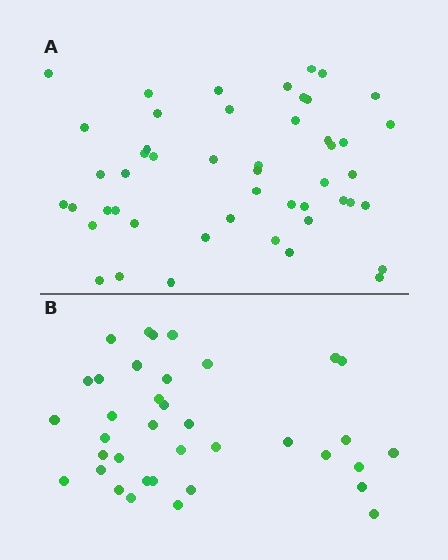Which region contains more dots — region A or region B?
Region A (the top region) has more dots.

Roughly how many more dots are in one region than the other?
Region A has roughly 12 or so more dots than region B.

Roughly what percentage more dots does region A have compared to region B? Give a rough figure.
About 30% more.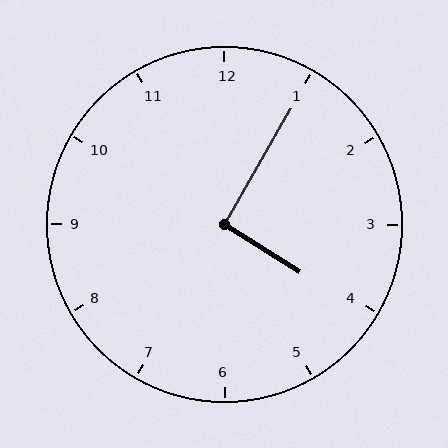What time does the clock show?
4:05.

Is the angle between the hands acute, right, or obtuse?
It is right.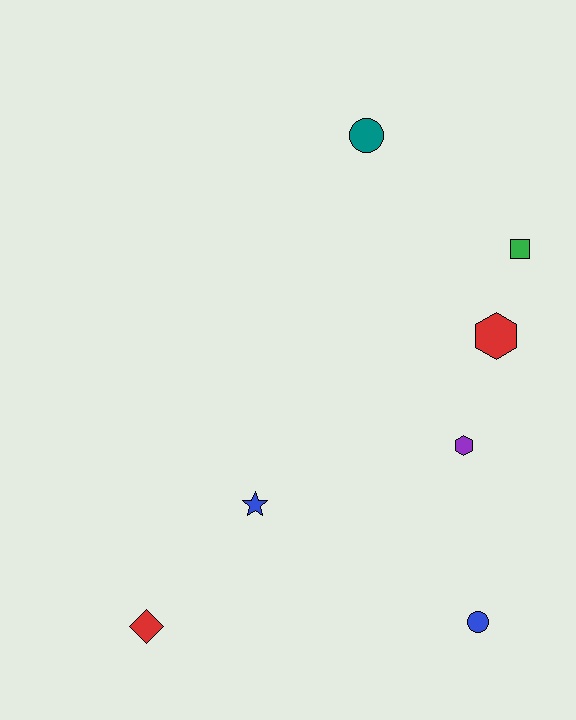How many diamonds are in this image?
There is 1 diamond.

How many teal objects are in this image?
There is 1 teal object.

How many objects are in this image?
There are 7 objects.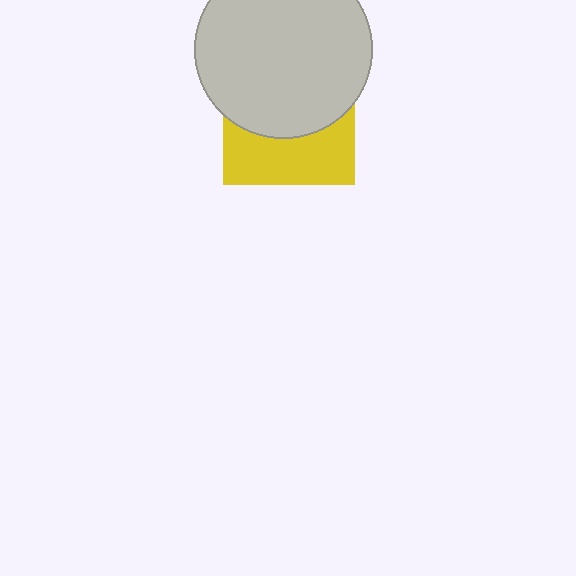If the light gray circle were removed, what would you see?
You would see the complete yellow square.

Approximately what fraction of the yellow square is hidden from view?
Roughly 58% of the yellow square is hidden behind the light gray circle.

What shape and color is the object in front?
The object in front is a light gray circle.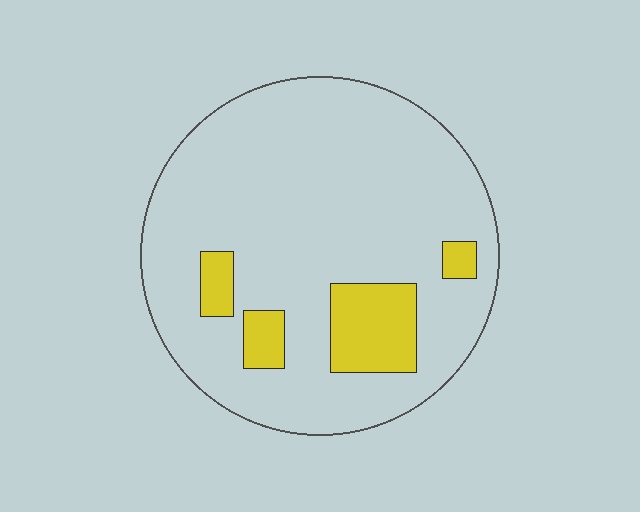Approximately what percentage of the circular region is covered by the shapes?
Approximately 15%.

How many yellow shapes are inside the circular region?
4.